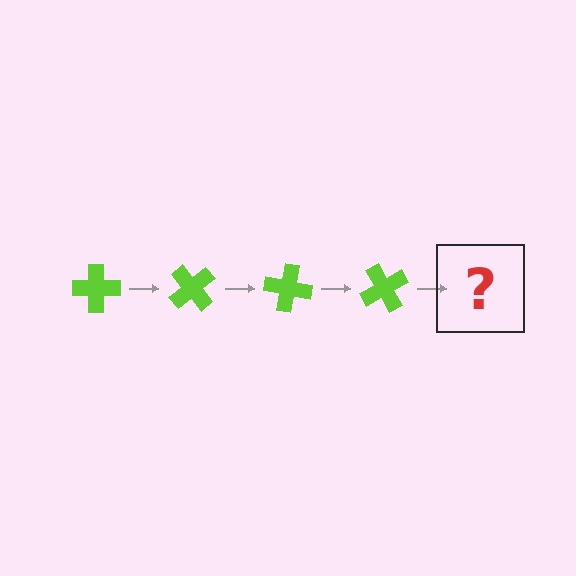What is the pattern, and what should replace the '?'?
The pattern is that the cross rotates 50 degrees each step. The '?' should be a lime cross rotated 200 degrees.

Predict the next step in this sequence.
The next step is a lime cross rotated 200 degrees.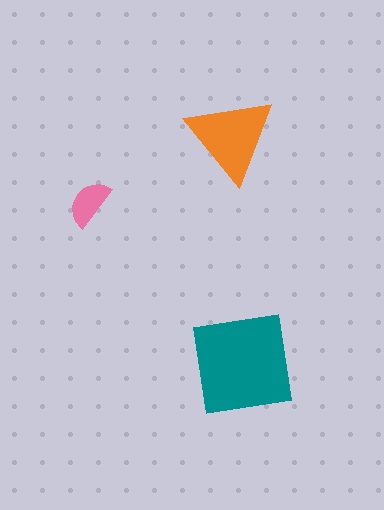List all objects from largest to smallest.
The teal square, the orange triangle, the pink semicircle.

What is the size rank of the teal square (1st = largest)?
1st.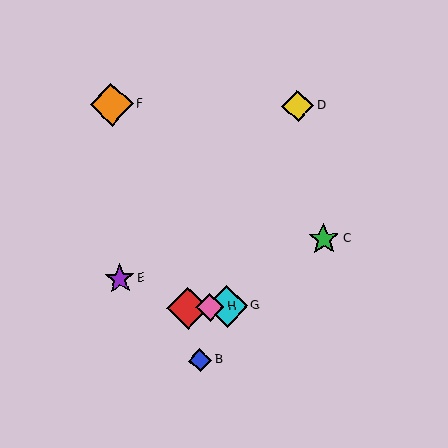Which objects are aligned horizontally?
Objects A, G, H are aligned horizontally.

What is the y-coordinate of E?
Object E is at y≈279.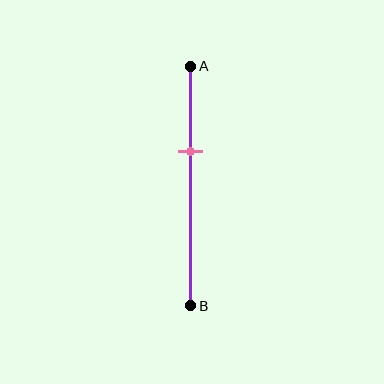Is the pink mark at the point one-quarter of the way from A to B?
No, the mark is at about 35% from A, not at the 25% one-quarter point.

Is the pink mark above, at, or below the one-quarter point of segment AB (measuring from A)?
The pink mark is below the one-quarter point of segment AB.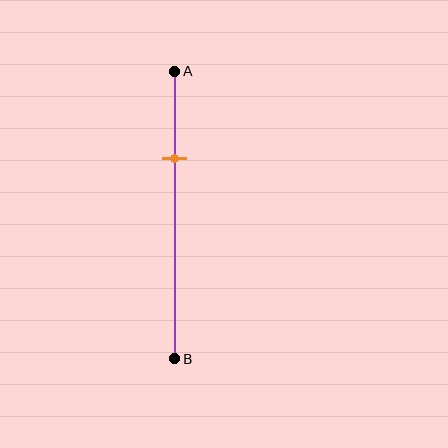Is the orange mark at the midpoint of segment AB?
No, the mark is at about 30% from A, not at the 50% midpoint.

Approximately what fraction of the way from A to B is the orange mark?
The orange mark is approximately 30% of the way from A to B.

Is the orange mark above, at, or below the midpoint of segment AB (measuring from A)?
The orange mark is above the midpoint of segment AB.